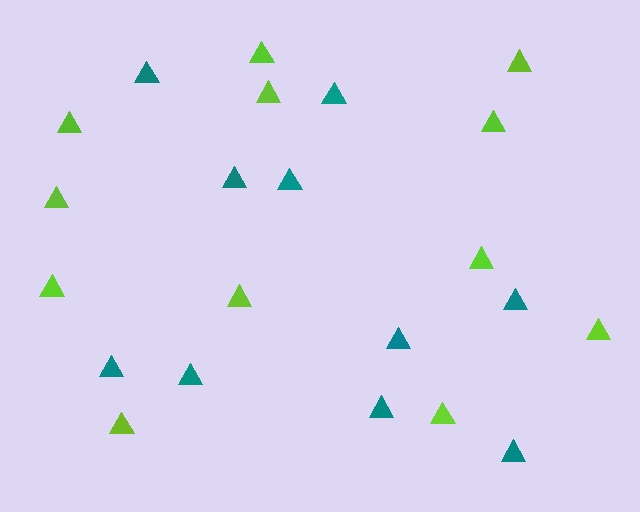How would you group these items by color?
There are 2 groups: one group of lime triangles (12) and one group of teal triangles (10).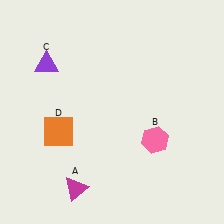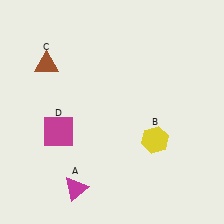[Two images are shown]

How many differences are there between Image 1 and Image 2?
There are 3 differences between the two images.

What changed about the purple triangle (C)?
In Image 1, C is purple. In Image 2, it changed to brown.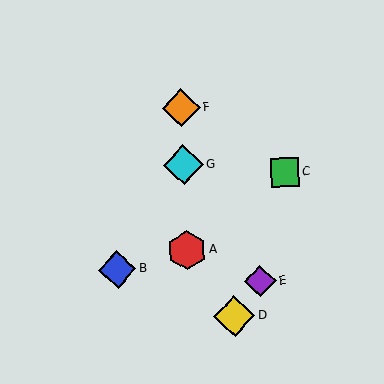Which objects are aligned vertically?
Objects A, F, G are aligned vertically.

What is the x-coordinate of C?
Object C is at x≈285.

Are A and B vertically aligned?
No, A is at x≈186 and B is at x≈117.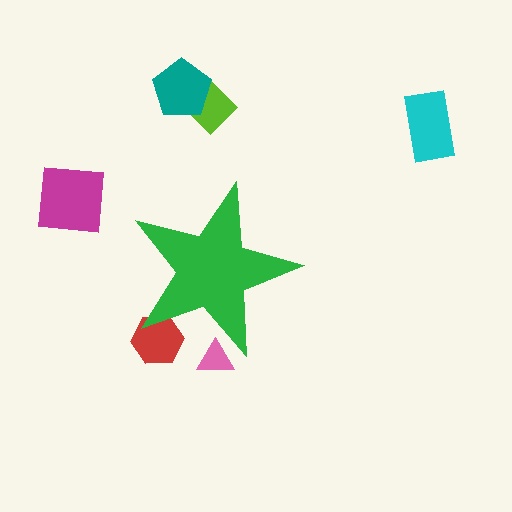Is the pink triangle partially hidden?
Yes, the pink triangle is partially hidden behind the green star.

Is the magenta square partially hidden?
No, the magenta square is fully visible.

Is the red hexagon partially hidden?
Yes, the red hexagon is partially hidden behind the green star.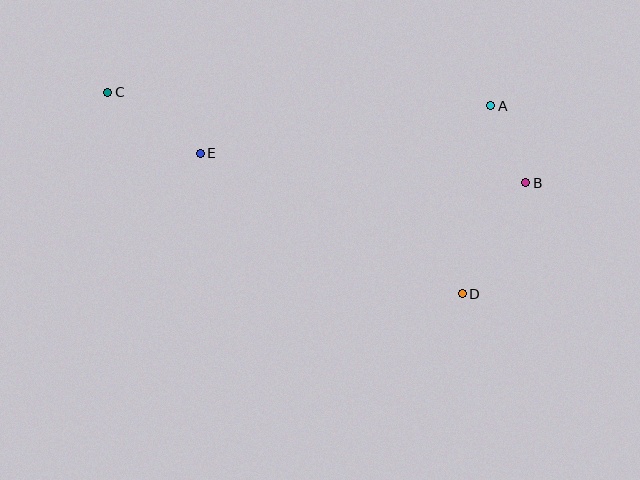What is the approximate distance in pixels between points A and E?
The distance between A and E is approximately 294 pixels.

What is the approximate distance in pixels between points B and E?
The distance between B and E is approximately 327 pixels.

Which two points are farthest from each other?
Points B and C are farthest from each other.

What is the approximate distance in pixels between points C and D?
The distance between C and D is approximately 408 pixels.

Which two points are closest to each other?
Points A and B are closest to each other.